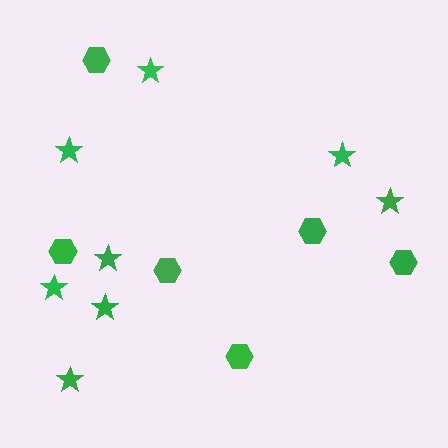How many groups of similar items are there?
There are 2 groups: one group of stars (8) and one group of hexagons (6).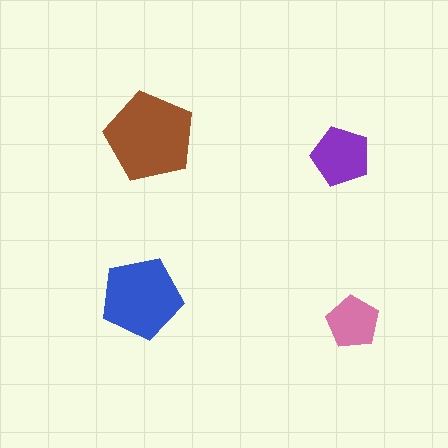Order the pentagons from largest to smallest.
the brown one, the blue one, the purple one, the pink one.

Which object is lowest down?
The pink pentagon is bottommost.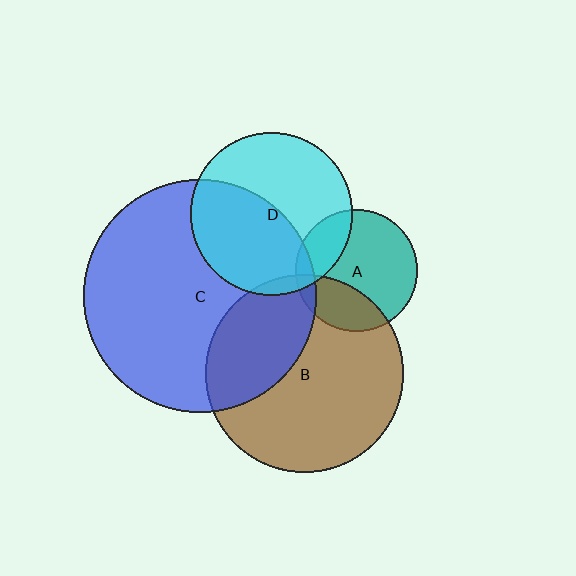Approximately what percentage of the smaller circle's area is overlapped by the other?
Approximately 50%.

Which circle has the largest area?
Circle C (blue).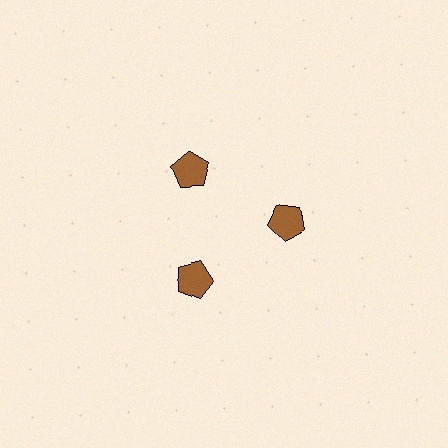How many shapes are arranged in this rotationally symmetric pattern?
There are 3 shapes, arranged in 3 groups of 1.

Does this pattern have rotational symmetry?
Yes, this pattern has 3-fold rotational symmetry. It looks the same after rotating 120 degrees around the center.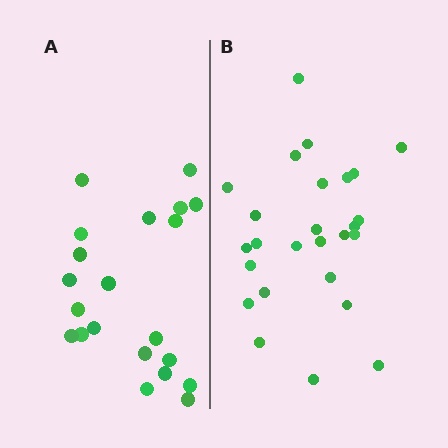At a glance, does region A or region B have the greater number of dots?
Region B (the right region) has more dots.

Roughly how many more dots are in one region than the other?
Region B has about 5 more dots than region A.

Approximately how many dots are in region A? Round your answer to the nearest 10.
About 20 dots. (The exact count is 21, which rounds to 20.)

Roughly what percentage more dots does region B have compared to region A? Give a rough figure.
About 25% more.